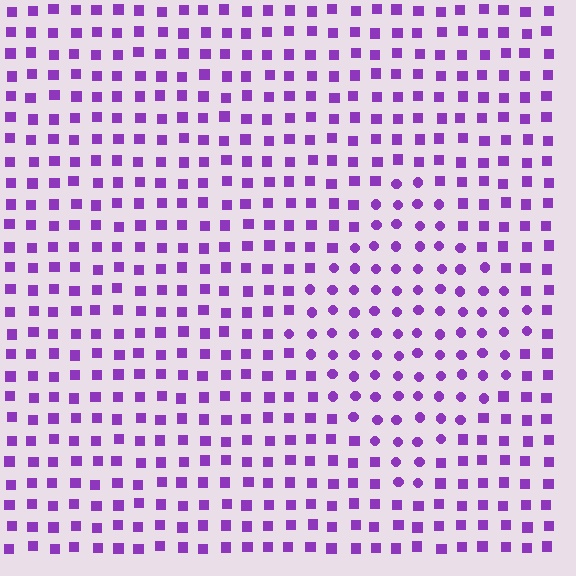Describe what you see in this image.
The image is filled with small purple elements arranged in a uniform grid. A diamond-shaped region contains circles, while the surrounding area contains squares. The boundary is defined purely by the change in element shape.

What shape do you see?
I see a diamond.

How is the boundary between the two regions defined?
The boundary is defined by a change in element shape: circles inside vs. squares outside. All elements share the same color and spacing.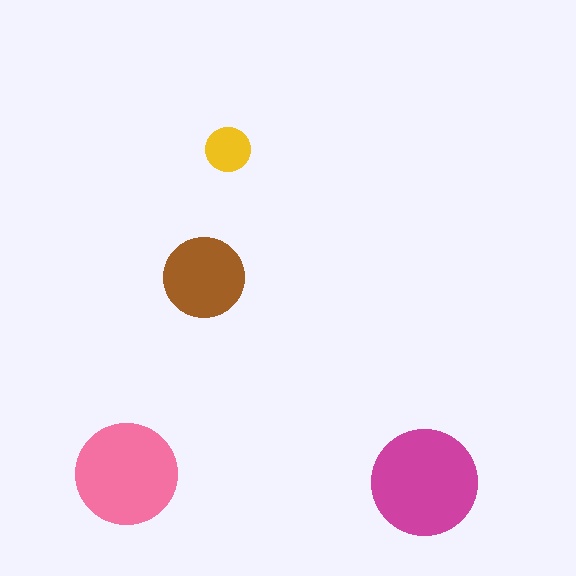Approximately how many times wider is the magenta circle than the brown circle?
About 1.5 times wider.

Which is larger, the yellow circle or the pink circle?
The pink one.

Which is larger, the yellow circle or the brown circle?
The brown one.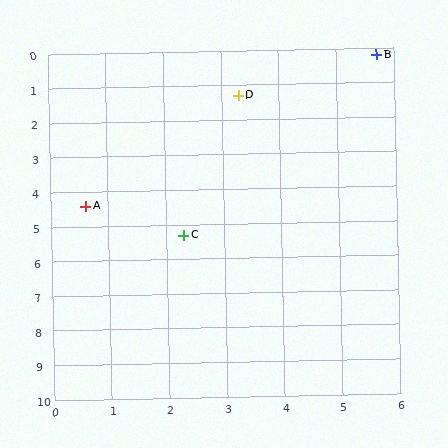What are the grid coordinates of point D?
Point D is at approximately (3.3, 1.3).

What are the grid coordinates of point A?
Point A is at approximately (0.6, 4.4).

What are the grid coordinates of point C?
Point C is at approximately (2.3, 5.3).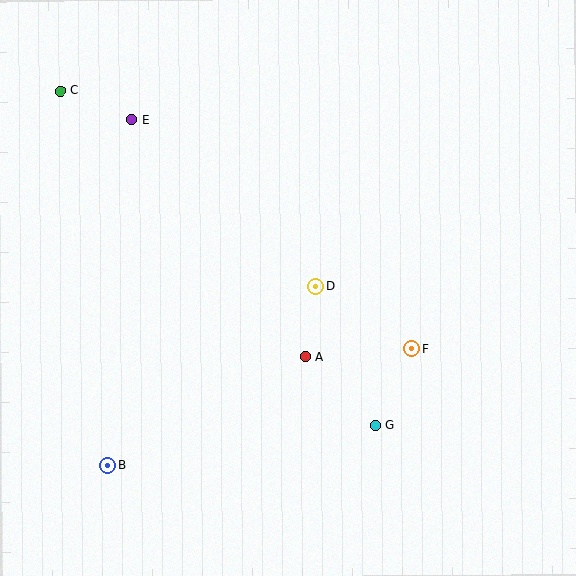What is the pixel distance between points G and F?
The distance between G and F is 85 pixels.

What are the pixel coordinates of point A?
Point A is at (306, 357).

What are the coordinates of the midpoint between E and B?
The midpoint between E and B is at (120, 293).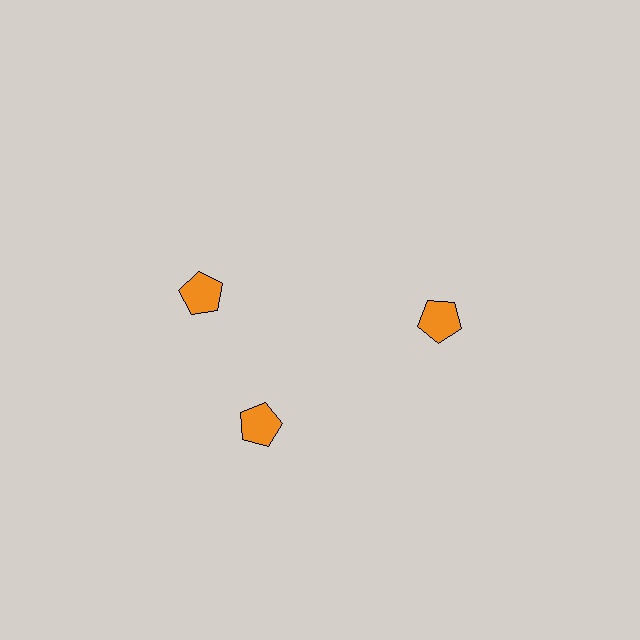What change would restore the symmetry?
The symmetry would be restored by rotating it back into even spacing with its neighbors so that all 3 pentagons sit at equal angles and equal distance from the center.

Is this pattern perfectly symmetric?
No. The 3 orange pentagons are arranged in a ring, but one element near the 11 o'clock position is rotated out of alignment along the ring, breaking the 3-fold rotational symmetry.